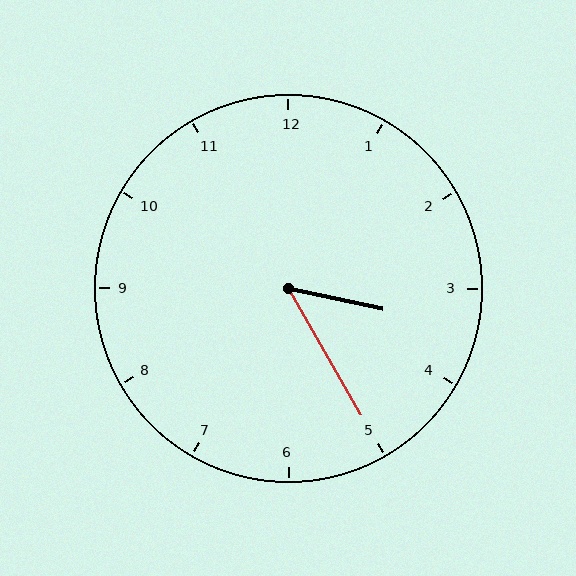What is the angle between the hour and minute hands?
Approximately 48 degrees.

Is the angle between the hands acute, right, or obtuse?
It is acute.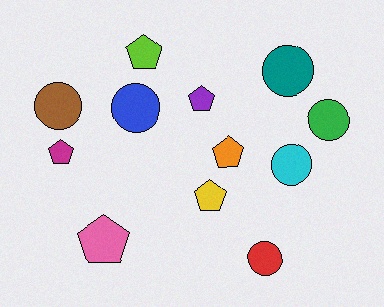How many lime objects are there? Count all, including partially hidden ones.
There is 1 lime object.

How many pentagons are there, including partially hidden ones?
There are 6 pentagons.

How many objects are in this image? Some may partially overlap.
There are 12 objects.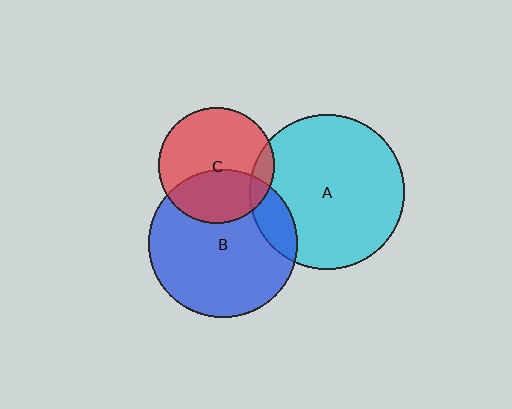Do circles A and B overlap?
Yes.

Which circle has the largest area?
Circle A (cyan).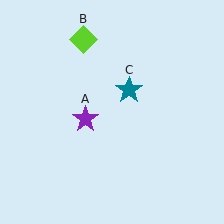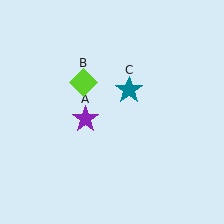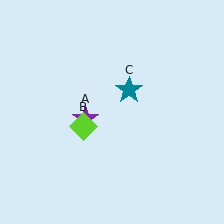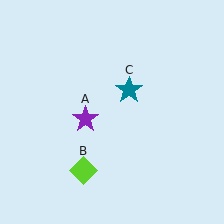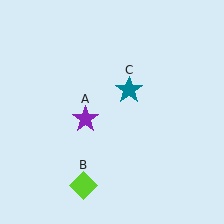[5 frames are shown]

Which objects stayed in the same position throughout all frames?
Purple star (object A) and teal star (object C) remained stationary.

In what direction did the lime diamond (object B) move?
The lime diamond (object B) moved down.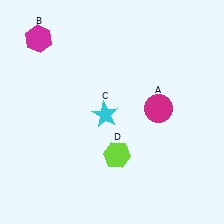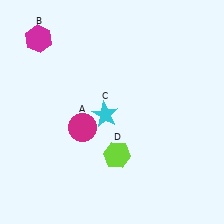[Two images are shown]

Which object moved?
The magenta circle (A) moved left.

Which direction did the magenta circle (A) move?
The magenta circle (A) moved left.